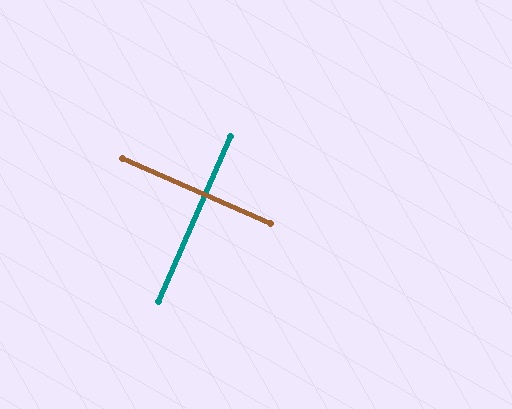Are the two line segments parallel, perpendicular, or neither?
Perpendicular — they meet at approximately 90°.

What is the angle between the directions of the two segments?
Approximately 90 degrees.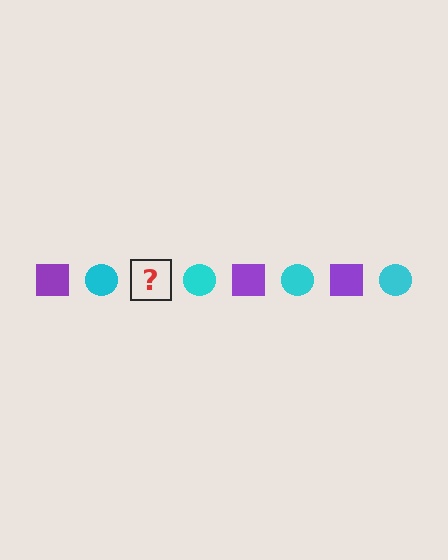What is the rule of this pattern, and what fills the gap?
The rule is that the pattern alternates between purple square and cyan circle. The gap should be filled with a purple square.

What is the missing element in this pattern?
The missing element is a purple square.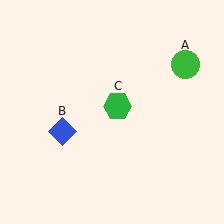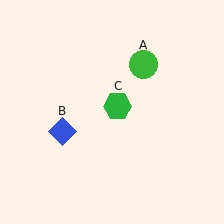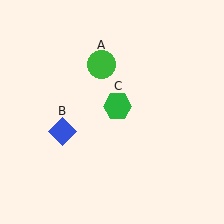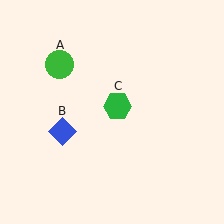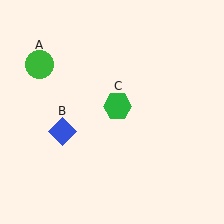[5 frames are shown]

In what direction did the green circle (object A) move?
The green circle (object A) moved left.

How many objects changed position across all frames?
1 object changed position: green circle (object A).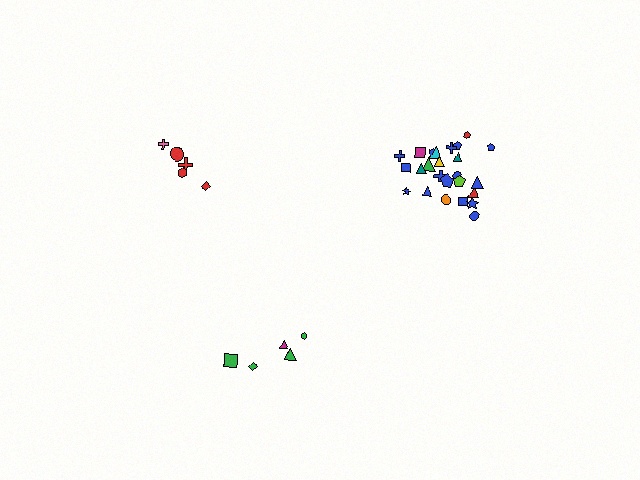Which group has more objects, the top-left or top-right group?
The top-right group.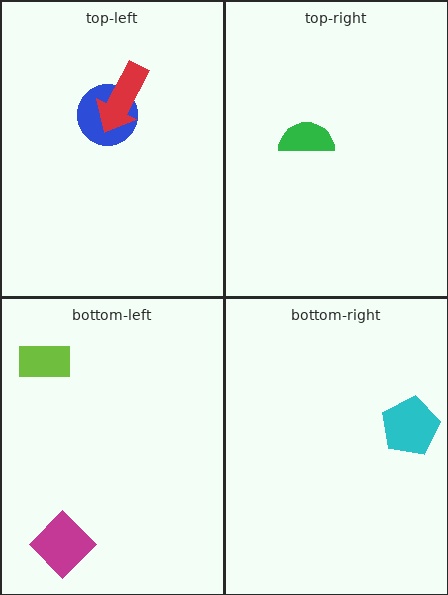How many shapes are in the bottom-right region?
1.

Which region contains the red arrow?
The top-left region.